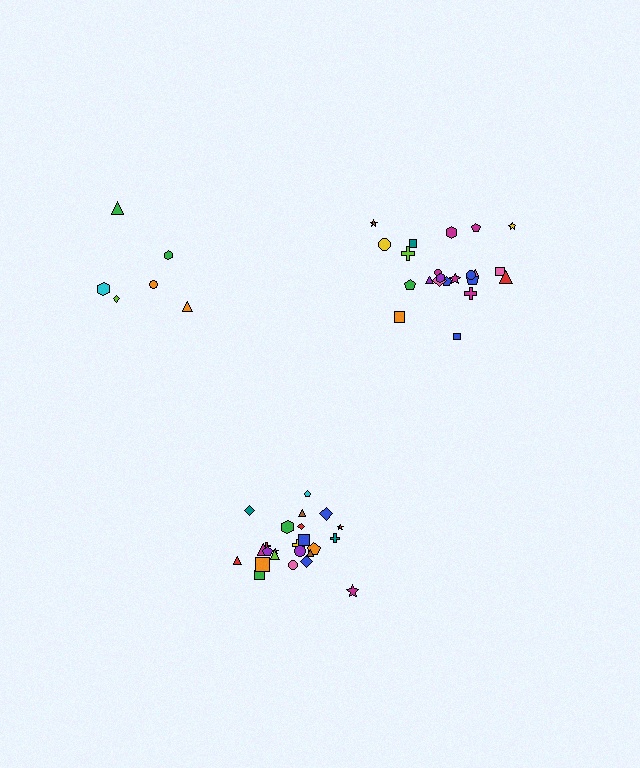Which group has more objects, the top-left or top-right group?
The top-right group.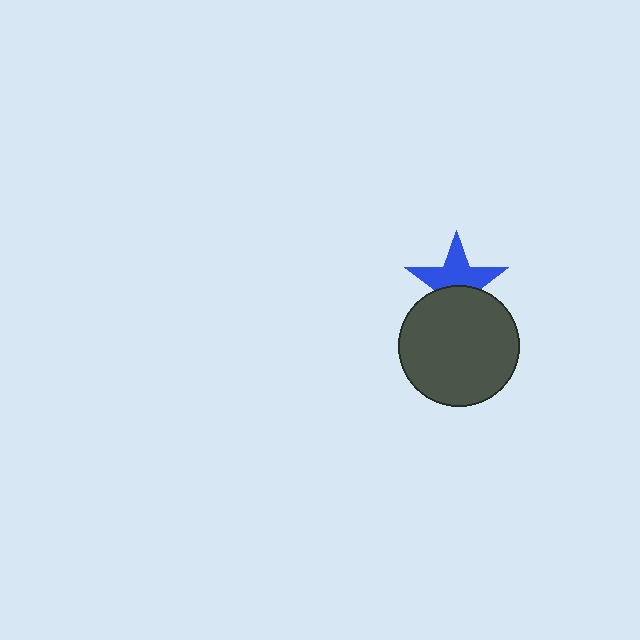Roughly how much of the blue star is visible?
About half of it is visible (roughly 57%).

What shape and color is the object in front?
The object in front is a dark gray circle.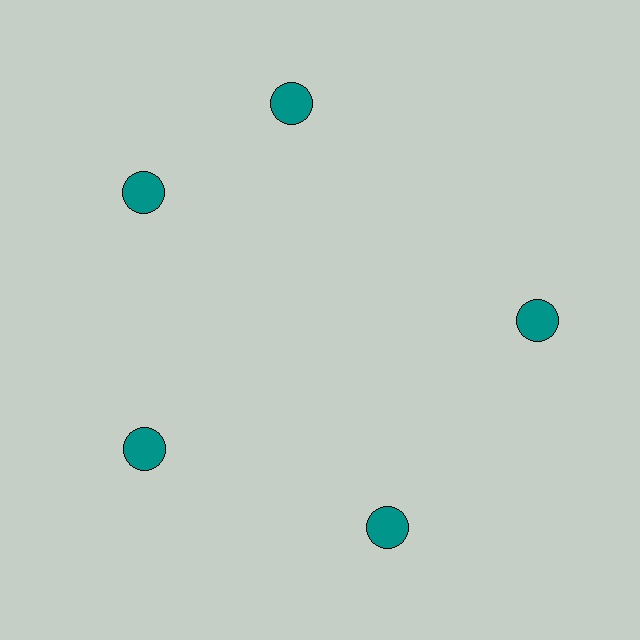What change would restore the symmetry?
The symmetry would be restored by rotating it back into even spacing with its neighbors so that all 5 circles sit at equal angles and equal distance from the center.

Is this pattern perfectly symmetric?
No. The 5 teal circles are arranged in a ring, but one element near the 1 o'clock position is rotated out of alignment along the ring, breaking the 5-fold rotational symmetry.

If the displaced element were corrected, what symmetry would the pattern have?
It would have 5-fold rotational symmetry — the pattern would map onto itself every 72 degrees.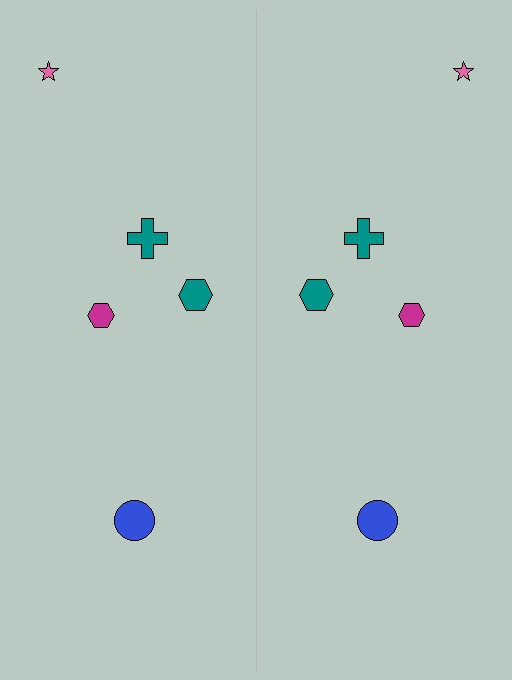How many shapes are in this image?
There are 10 shapes in this image.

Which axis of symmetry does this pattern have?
The pattern has a vertical axis of symmetry running through the center of the image.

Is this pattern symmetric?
Yes, this pattern has bilateral (reflection) symmetry.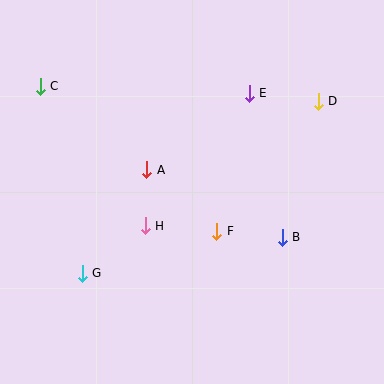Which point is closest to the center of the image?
Point F at (217, 231) is closest to the center.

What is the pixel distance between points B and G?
The distance between B and G is 203 pixels.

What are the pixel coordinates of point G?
Point G is at (82, 273).